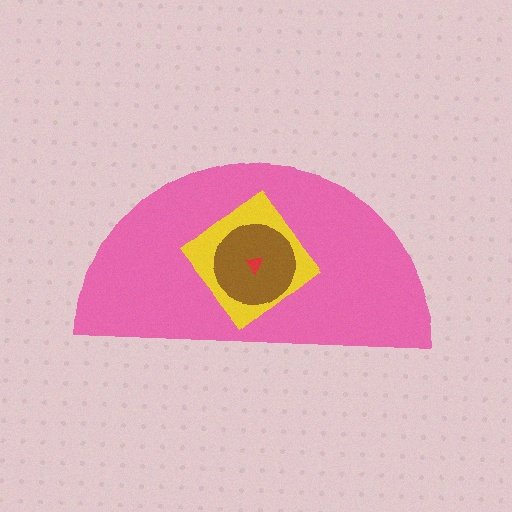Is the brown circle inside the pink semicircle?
Yes.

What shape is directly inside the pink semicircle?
The yellow diamond.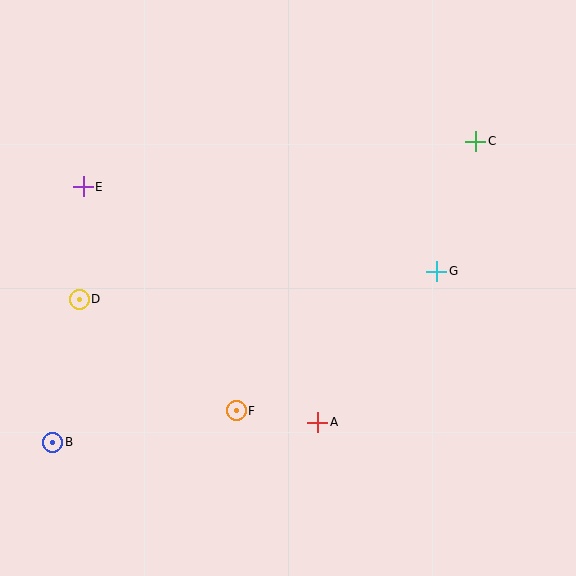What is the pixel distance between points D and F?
The distance between D and F is 193 pixels.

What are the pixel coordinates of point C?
Point C is at (476, 141).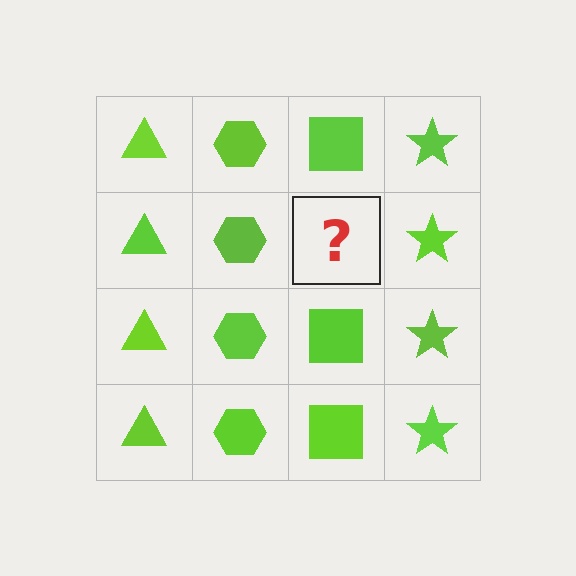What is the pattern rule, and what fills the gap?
The rule is that each column has a consistent shape. The gap should be filled with a lime square.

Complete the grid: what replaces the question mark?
The question mark should be replaced with a lime square.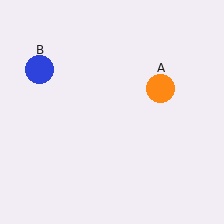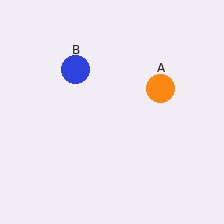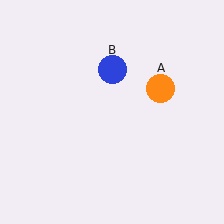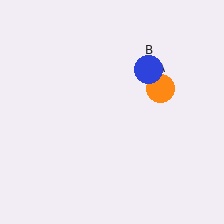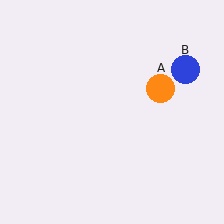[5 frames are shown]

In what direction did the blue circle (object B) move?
The blue circle (object B) moved right.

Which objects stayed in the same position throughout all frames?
Orange circle (object A) remained stationary.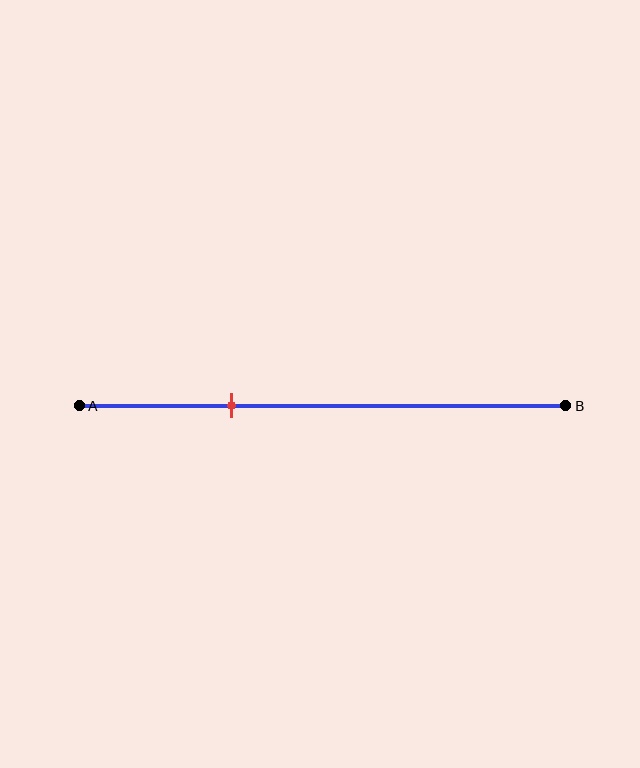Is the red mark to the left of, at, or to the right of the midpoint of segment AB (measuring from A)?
The red mark is to the left of the midpoint of segment AB.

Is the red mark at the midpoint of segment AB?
No, the mark is at about 30% from A, not at the 50% midpoint.